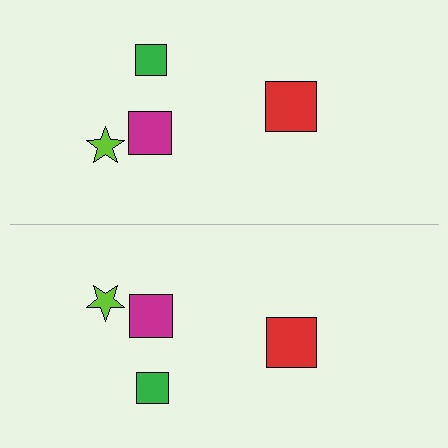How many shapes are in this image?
There are 8 shapes in this image.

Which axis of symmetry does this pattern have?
The pattern has a horizontal axis of symmetry running through the center of the image.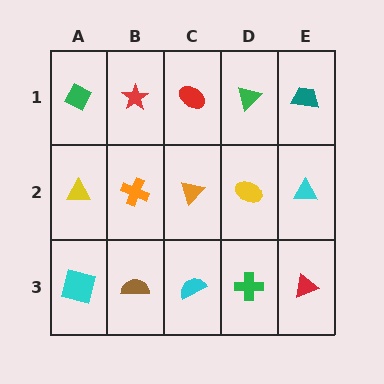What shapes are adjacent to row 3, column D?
A yellow ellipse (row 2, column D), a cyan semicircle (row 3, column C), a red triangle (row 3, column E).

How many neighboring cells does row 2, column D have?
4.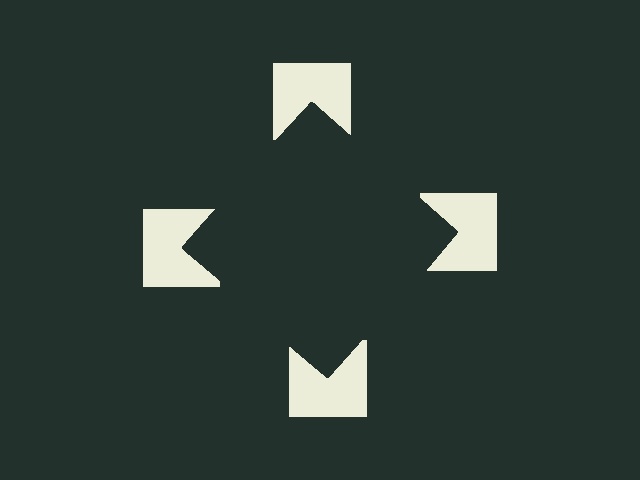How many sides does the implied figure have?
4 sides.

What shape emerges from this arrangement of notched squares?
An illusory square — its edges are inferred from the aligned wedge cuts in the notched squares, not physically drawn.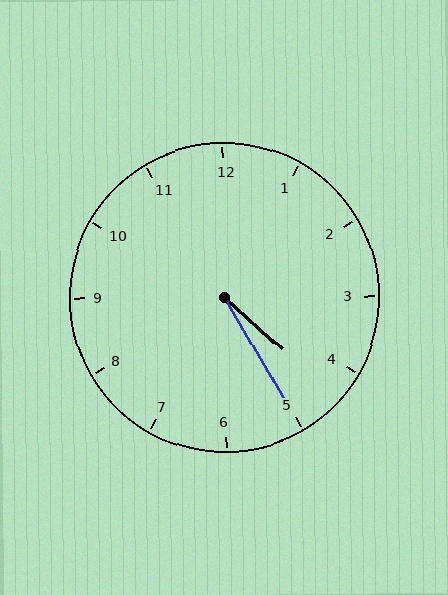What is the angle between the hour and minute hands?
Approximately 18 degrees.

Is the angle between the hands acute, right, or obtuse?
It is acute.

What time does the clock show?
4:25.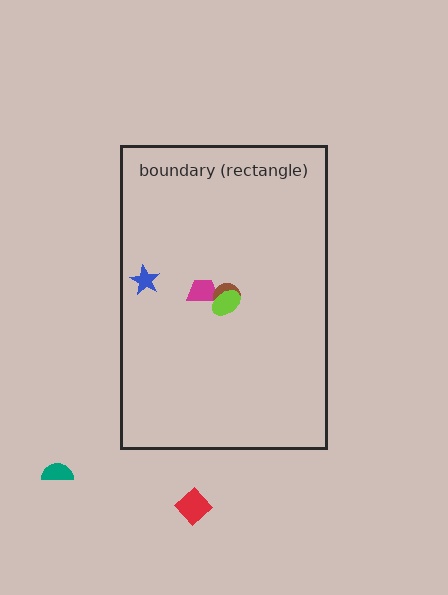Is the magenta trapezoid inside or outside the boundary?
Inside.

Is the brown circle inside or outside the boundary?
Inside.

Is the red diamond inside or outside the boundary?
Outside.